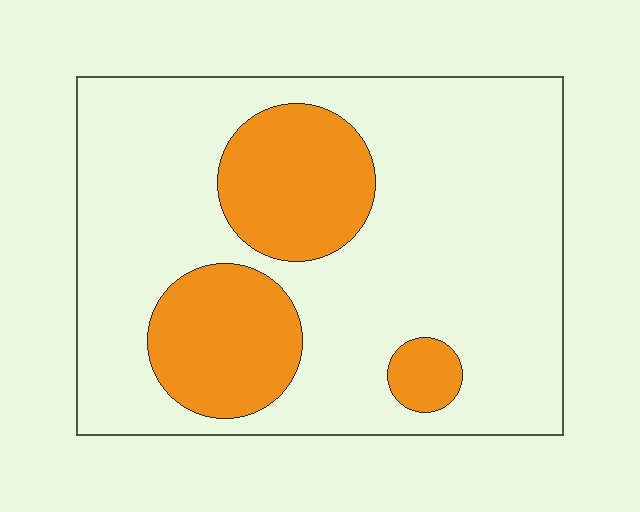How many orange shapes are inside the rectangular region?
3.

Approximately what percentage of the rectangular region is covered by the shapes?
Approximately 25%.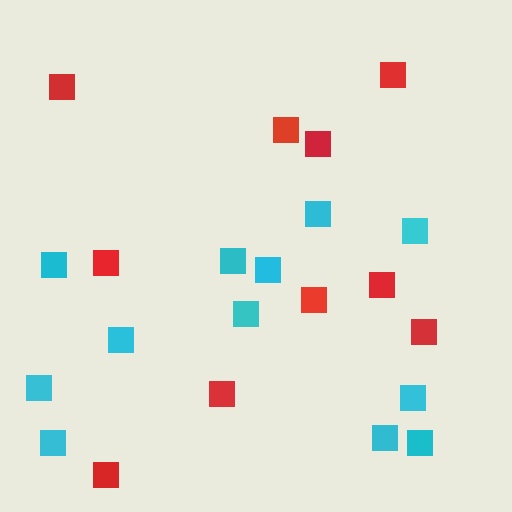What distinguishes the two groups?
There are 2 groups: one group of cyan squares (12) and one group of red squares (10).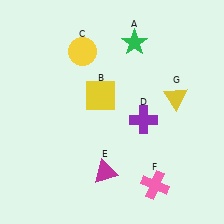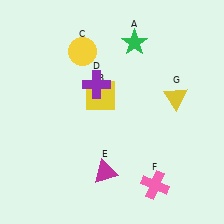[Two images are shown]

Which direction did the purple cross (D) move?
The purple cross (D) moved left.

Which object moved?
The purple cross (D) moved left.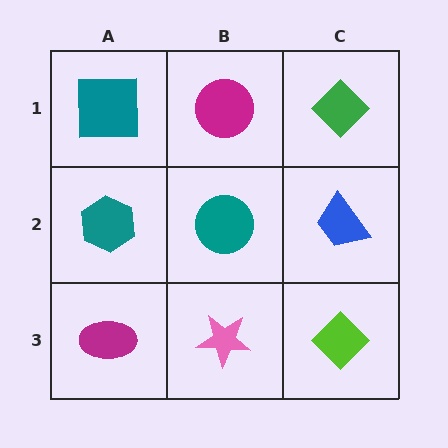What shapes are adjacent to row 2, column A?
A teal square (row 1, column A), a magenta ellipse (row 3, column A), a teal circle (row 2, column B).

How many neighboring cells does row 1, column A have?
2.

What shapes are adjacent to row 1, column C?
A blue trapezoid (row 2, column C), a magenta circle (row 1, column B).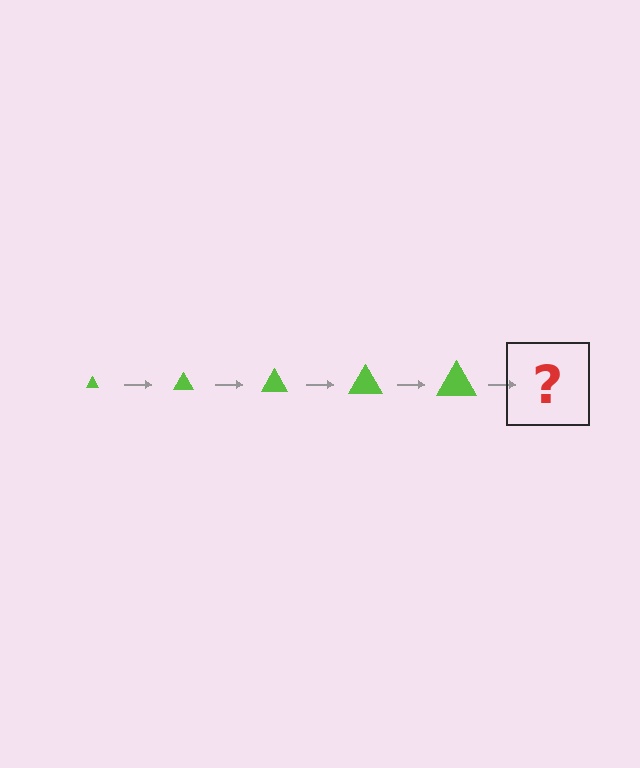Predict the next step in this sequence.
The next step is a lime triangle, larger than the previous one.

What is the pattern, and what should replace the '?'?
The pattern is that the triangle gets progressively larger each step. The '?' should be a lime triangle, larger than the previous one.